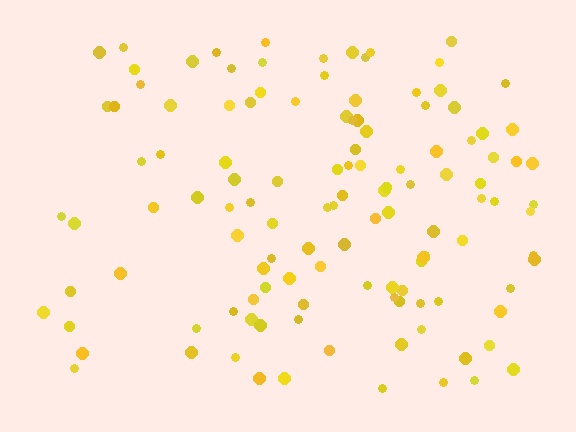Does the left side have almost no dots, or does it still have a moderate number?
Still a moderate number, just noticeably fewer than the right.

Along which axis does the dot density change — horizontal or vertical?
Horizontal.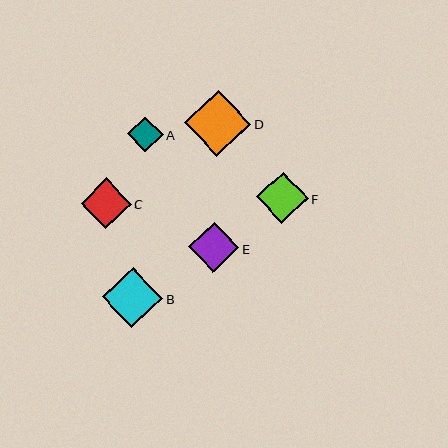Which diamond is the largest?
Diamond D is the largest with a size of approximately 66 pixels.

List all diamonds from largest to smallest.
From largest to smallest: D, B, F, C, E, A.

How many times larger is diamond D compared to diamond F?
Diamond D is approximately 1.3 times the size of diamond F.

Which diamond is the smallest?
Diamond A is the smallest with a size of approximately 35 pixels.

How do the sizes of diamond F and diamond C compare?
Diamond F and diamond C are approximately the same size.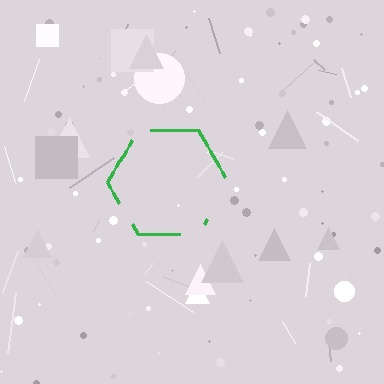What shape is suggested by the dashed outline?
The dashed outline suggests a hexagon.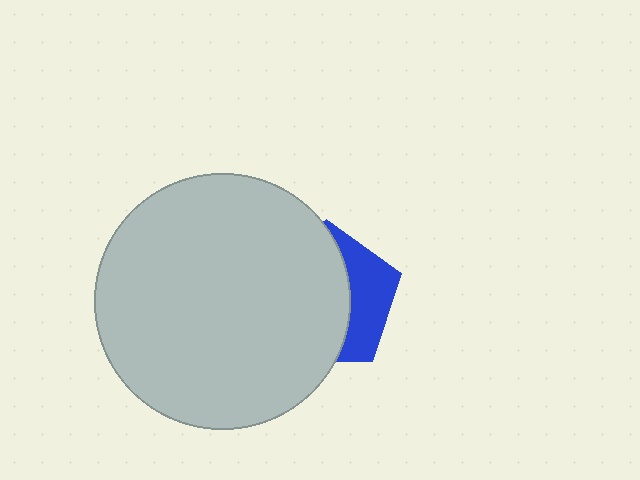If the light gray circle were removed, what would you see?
You would see the complete blue pentagon.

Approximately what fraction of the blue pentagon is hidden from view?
Roughly 67% of the blue pentagon is hidden behind the light gray circle.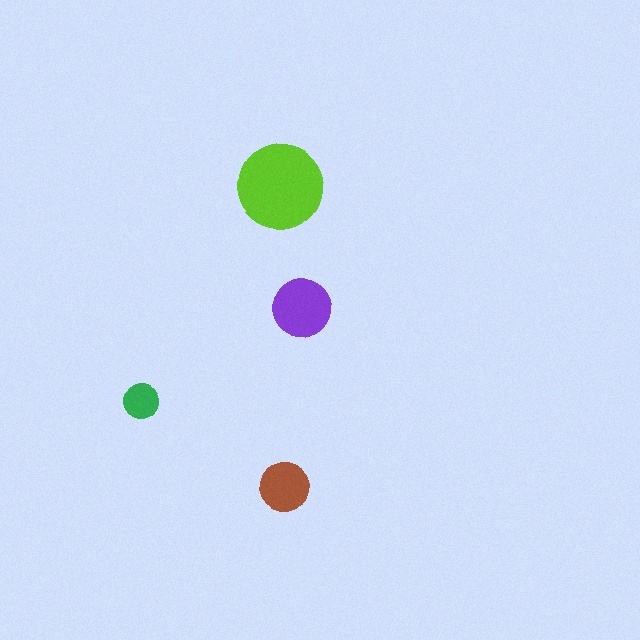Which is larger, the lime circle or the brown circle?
The lime one.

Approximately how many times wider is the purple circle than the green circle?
About 1.5 times wider.